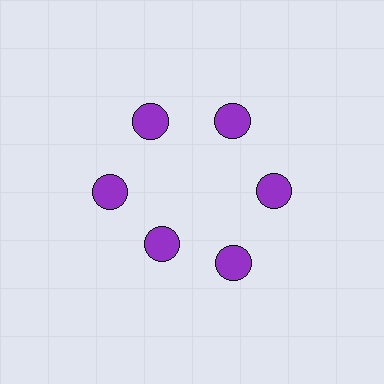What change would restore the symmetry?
The symmetry would be restored by moving it outward, back onto the ring so that all 6 circles sit at equal angles and equal distance from the center.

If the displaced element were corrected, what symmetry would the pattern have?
It would have 6-fold rotational symmetry — the pattern would map onto itself every 60 degrees.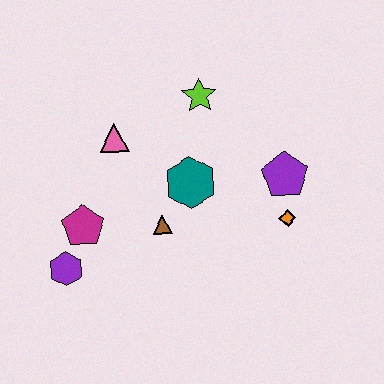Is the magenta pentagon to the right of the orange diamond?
No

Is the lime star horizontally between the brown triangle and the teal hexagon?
No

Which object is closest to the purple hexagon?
The magenta pentagon is closest to the purple hexagon.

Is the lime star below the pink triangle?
No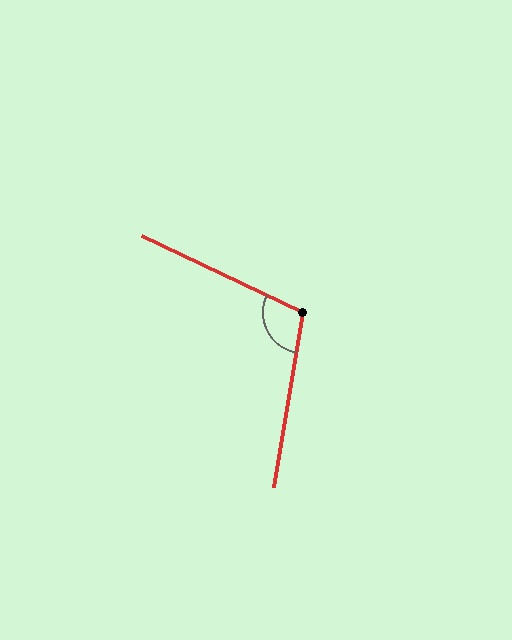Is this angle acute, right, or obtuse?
It is obtuse.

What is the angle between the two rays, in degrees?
Approximately 106 degrees.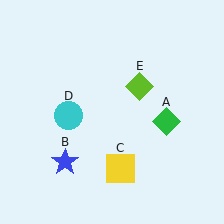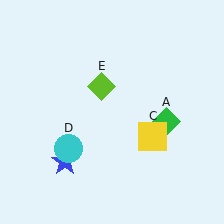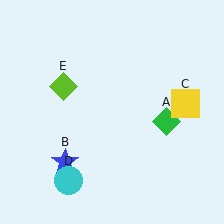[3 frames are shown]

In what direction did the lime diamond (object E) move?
The lime diamond (object E) moved left.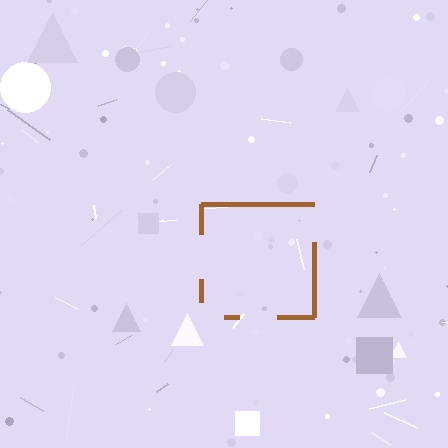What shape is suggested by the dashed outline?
The dashed outline suggests a square.